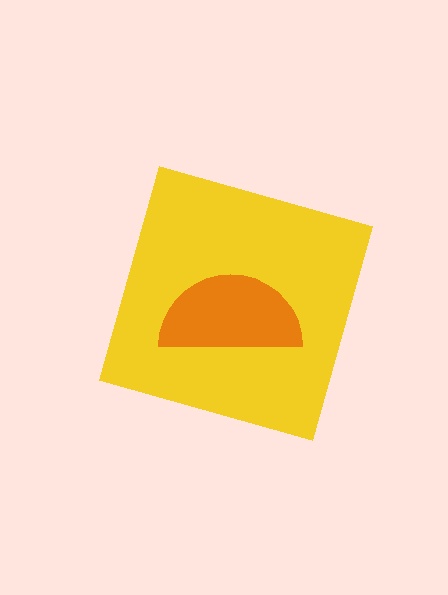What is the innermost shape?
The orange semicircle.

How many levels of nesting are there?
2.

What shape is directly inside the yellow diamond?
The orange semicircle.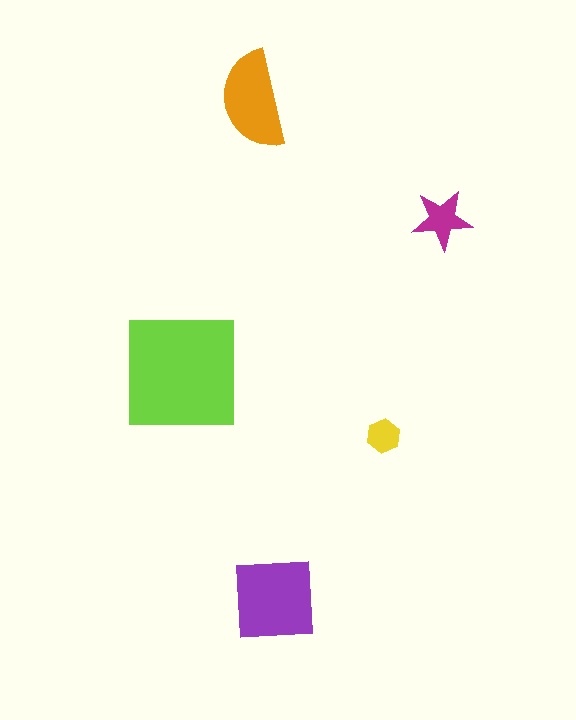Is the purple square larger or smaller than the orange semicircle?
Larger.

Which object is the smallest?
The yellow hexagon.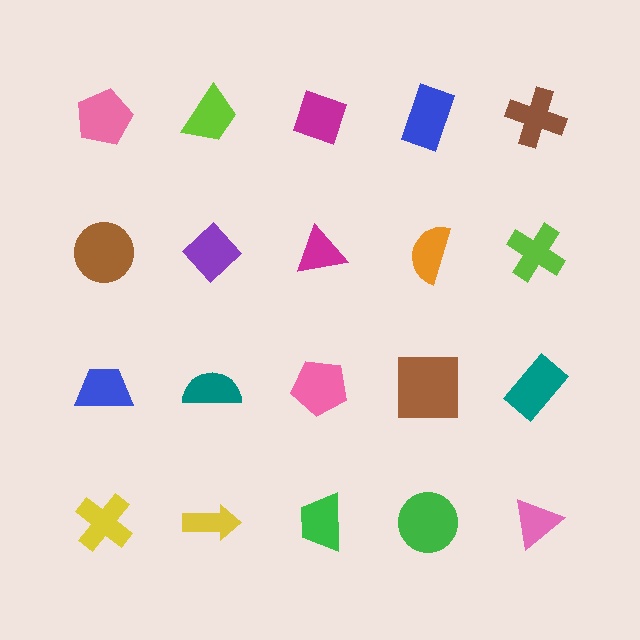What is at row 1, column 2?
A lime trapezoid.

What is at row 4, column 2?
A yellow arrow.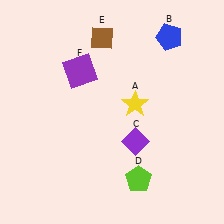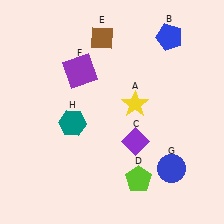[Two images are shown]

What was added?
A blue circle (G), a teal hexagon (H) were added in Image 2.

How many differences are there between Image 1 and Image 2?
There are 2 differences between the two images.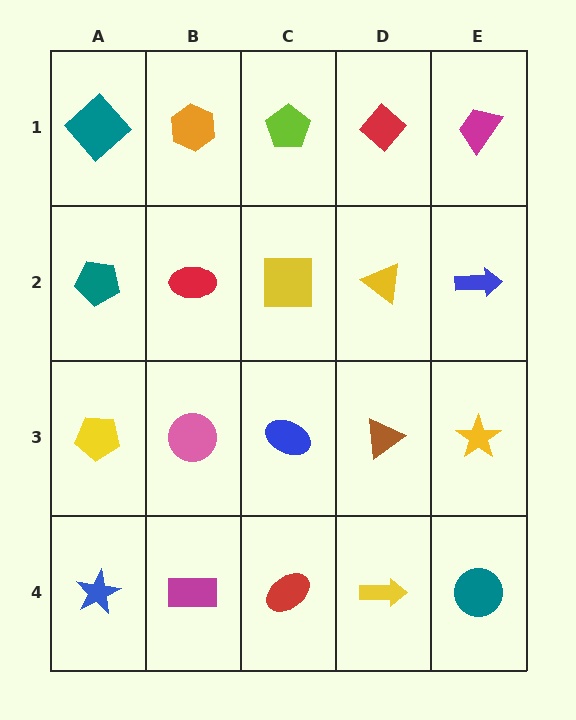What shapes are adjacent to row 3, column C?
A yellow square (row 2, column C), a red ellipse (row 4, column C), a pink circle (row 3, column B), a brown triangle (row 3, column D).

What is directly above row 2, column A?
A teal diamond.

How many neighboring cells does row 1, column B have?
3.